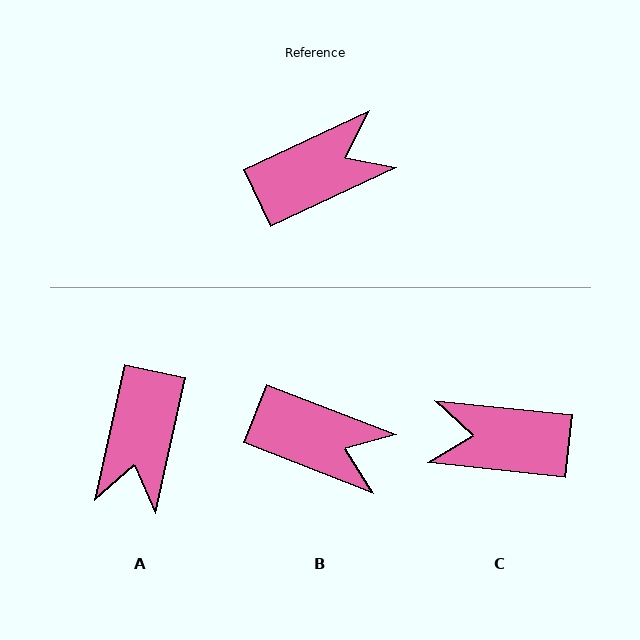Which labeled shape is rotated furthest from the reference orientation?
C, about 149 degrees away.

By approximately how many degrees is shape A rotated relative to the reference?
Approximately 127 degrees clockwise.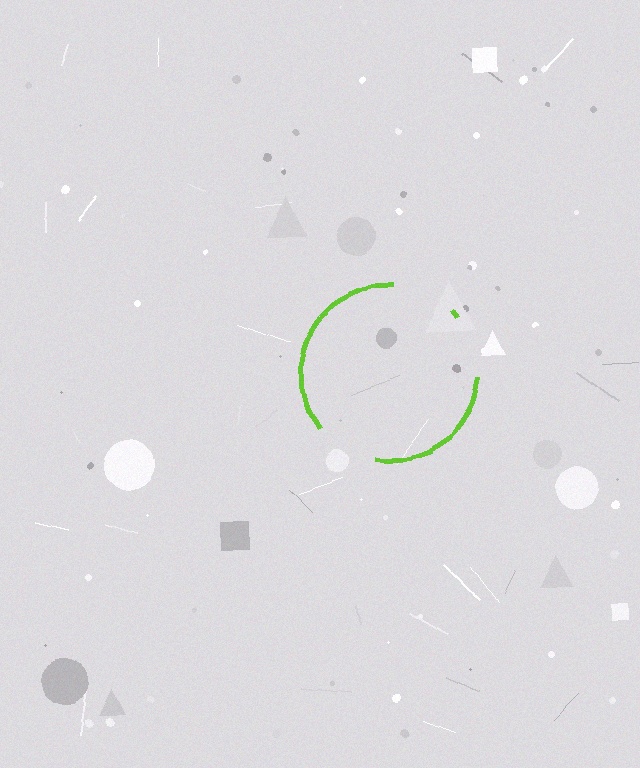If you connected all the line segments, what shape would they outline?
They would outline a circle.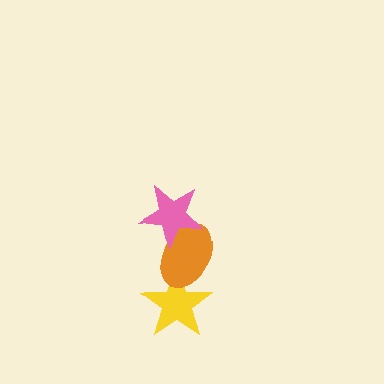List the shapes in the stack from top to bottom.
From top to bottom: the pink star, the orange ellipse, the yellow star.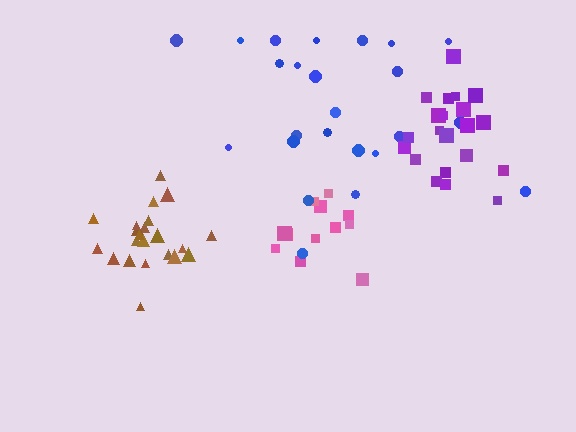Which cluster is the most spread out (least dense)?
Blue.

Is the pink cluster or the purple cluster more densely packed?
Purple.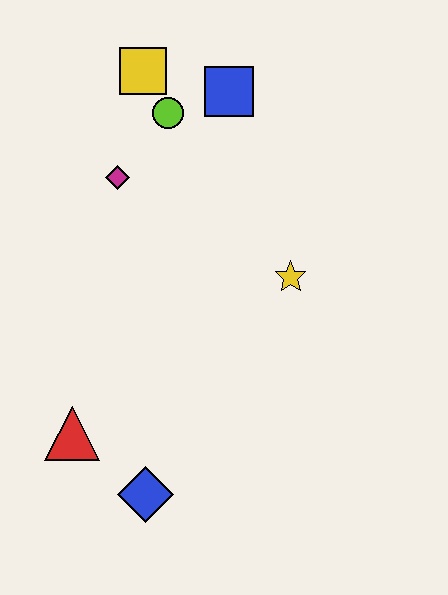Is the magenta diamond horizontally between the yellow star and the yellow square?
No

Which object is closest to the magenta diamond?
The lime circle is closest to the magenta diamond.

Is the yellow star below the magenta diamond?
Yes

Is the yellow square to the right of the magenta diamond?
Yes